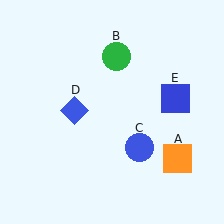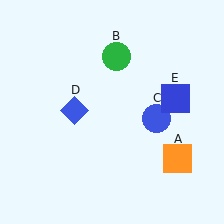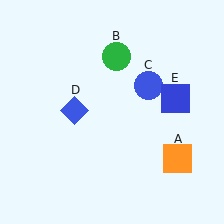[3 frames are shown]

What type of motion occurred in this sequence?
The blue circle (object C) rotated counterclockwise around the center of the scene.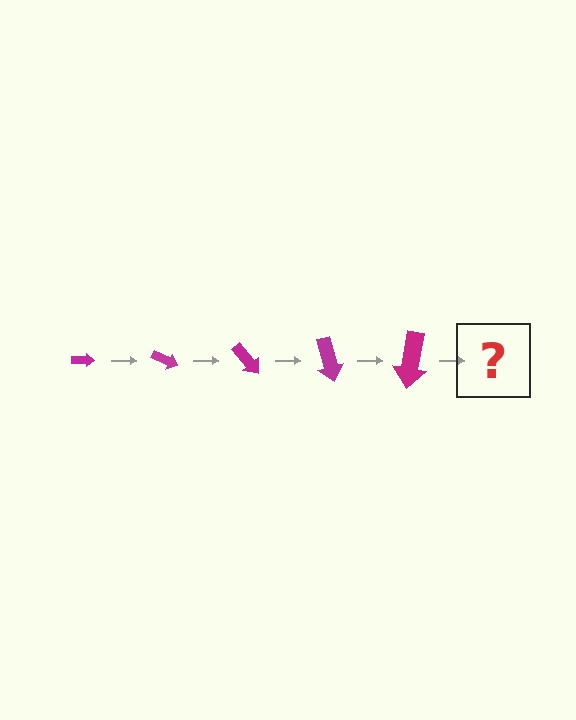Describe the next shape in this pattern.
It should be an arrow, larger than the previous one and rotated 125 degrees from the start.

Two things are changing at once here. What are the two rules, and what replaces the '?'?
The two rules are that the arrow grows larger each step and it rotates 25 degrees each step. The '?' should be an arrow, larger than the previous one and rotated 125 degrees from the start.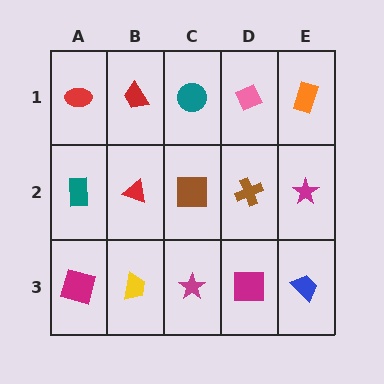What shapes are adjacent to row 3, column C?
A brown square (row 2, column C), a yellow trapezoid (row 3, column B), a magenta square (row 3, column D).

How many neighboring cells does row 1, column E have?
2.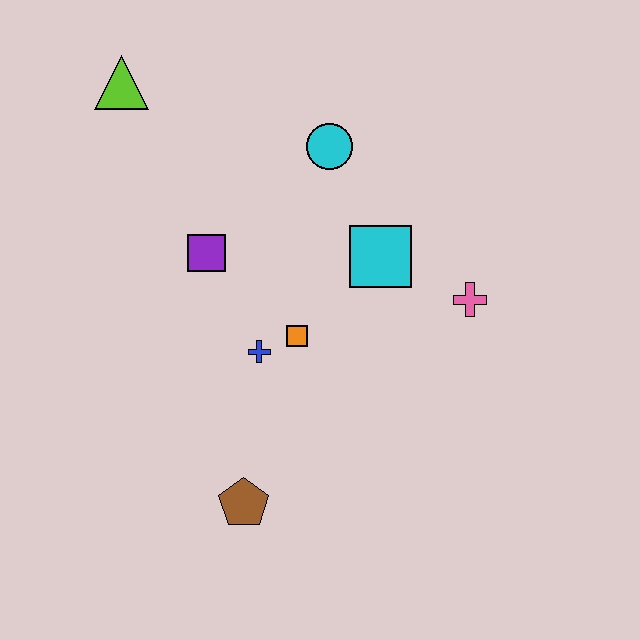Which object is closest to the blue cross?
The orange square is closest to the blue cross.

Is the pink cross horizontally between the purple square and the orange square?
No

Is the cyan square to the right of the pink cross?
No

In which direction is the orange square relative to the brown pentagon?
The orange square is above the brown pentagon.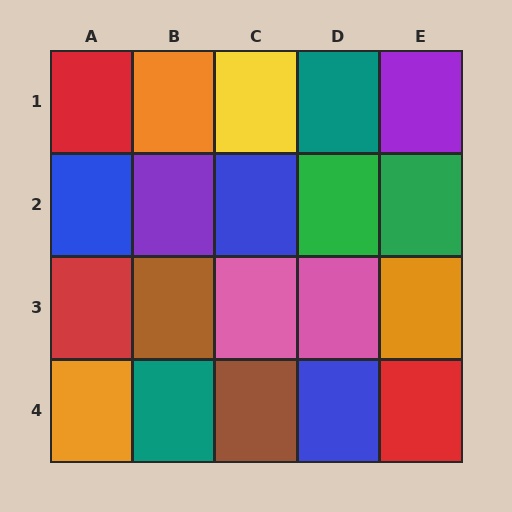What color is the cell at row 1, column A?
Red.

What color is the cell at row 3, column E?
Orange.